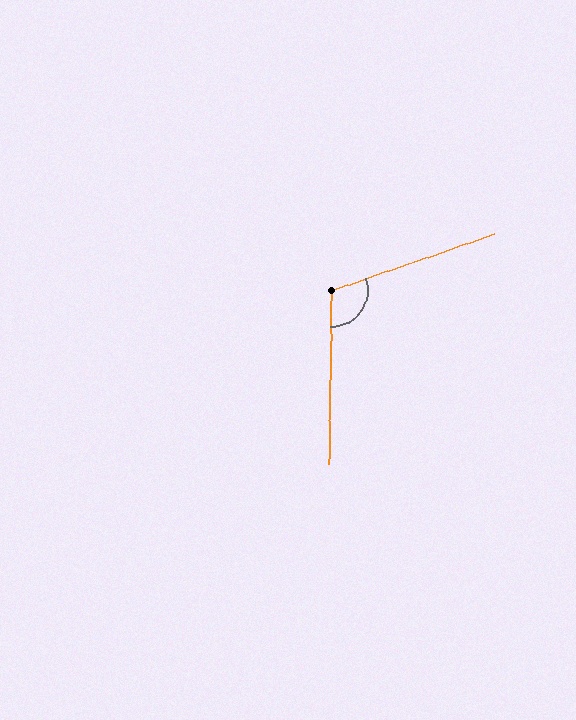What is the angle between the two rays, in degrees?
Approximately 110 degrees.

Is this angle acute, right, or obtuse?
It is obtuse.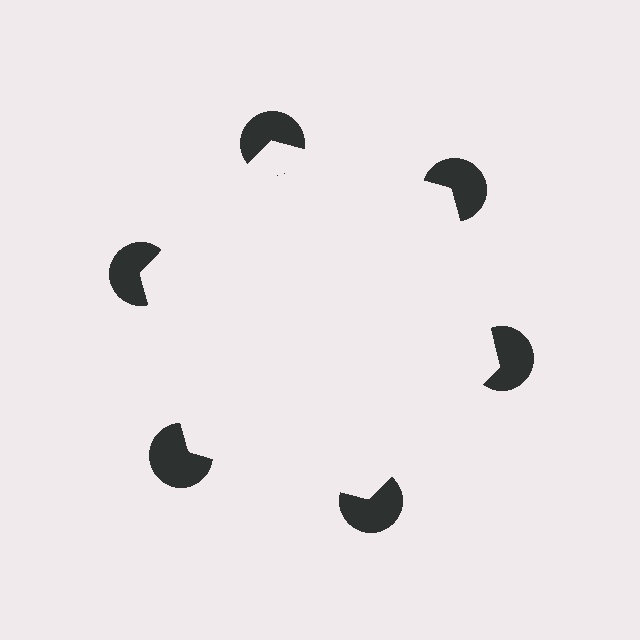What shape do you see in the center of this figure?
An illusory hexagon — its edges are inferred from the aligned wedge cuts in the pac-man discs, not physically drawn.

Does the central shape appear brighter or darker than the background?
It typically appears slightly brighter than the background, even though no actual brightness change is drawn.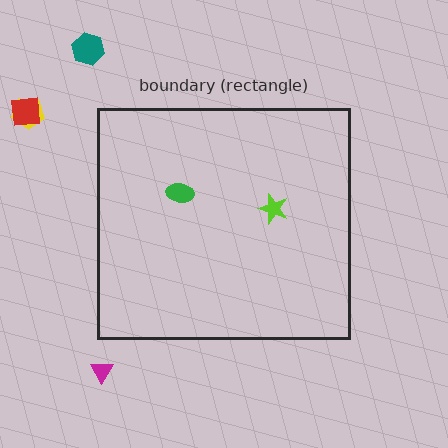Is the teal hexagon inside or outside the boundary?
Outside.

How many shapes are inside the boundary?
2 inside, 4 outside.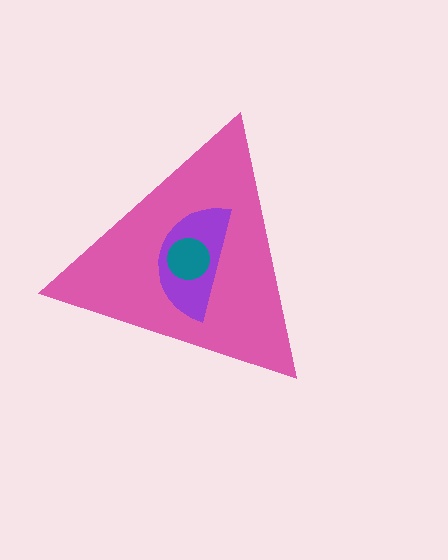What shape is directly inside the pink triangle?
The purple semicircle.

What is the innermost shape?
The teal circle.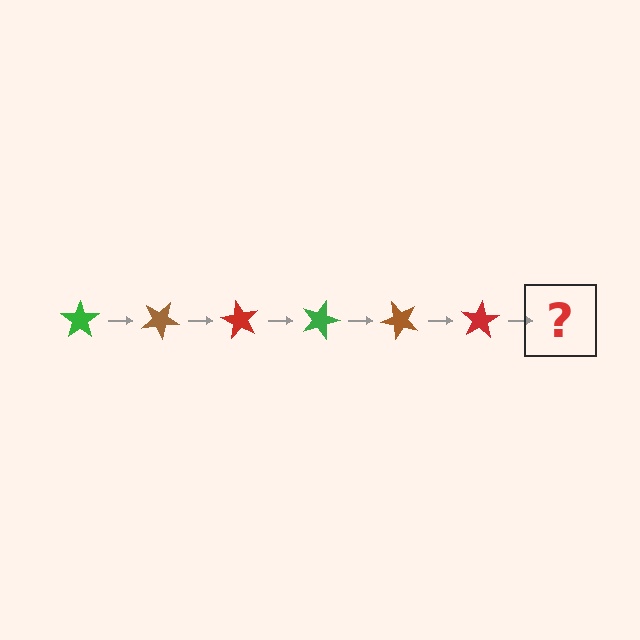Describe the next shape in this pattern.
It should be a green star, rotated 180 degrees from the start.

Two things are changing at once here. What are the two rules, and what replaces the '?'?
The two rules are that it rotates 30 degrees each step and the color cycles through green, brown, and red. The '?' should be a green star, rotated 180 degrees from the start.